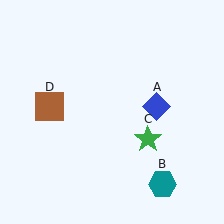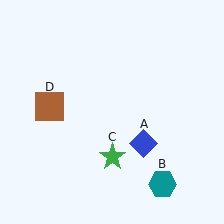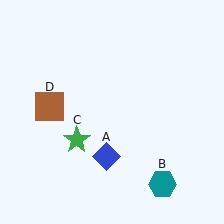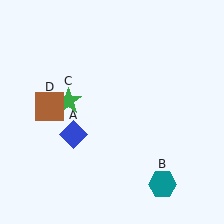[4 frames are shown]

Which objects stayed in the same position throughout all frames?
Teal hexagon (object B) and brown square (object D) remained stationary.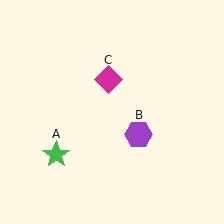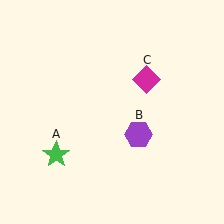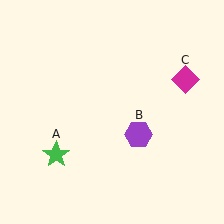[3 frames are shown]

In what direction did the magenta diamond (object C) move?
The magenta diamond (object C) moved right.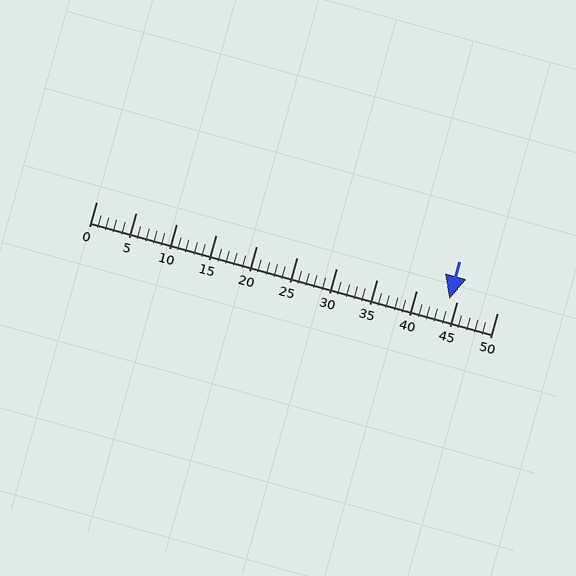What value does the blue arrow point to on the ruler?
The blue arrow points to approximately 44.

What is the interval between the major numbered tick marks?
The major tick marks are spaced 5 units apart.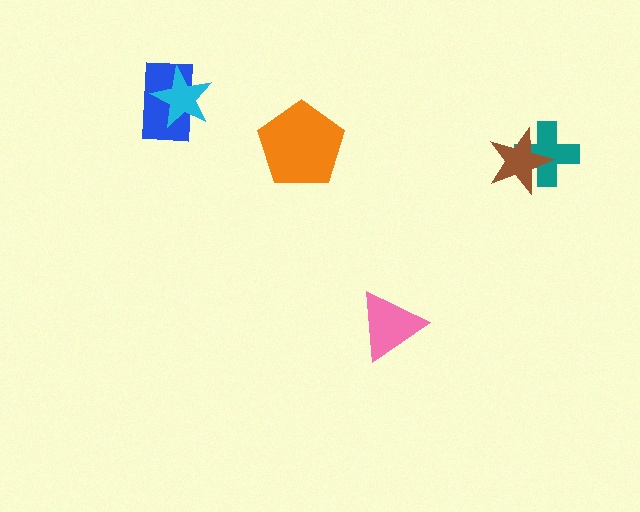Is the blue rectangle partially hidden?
Yes, it is partially covered by another shape.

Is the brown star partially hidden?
No, no other shape covers it.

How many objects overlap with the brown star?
1 object overlaps with the brown star.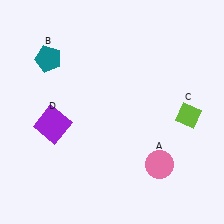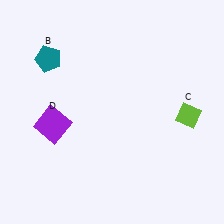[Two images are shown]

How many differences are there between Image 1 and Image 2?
There is 1 difference between the two images.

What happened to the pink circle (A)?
The pink circle (A) was removed in Image 2. It was in the bottom-right area of Image 1.